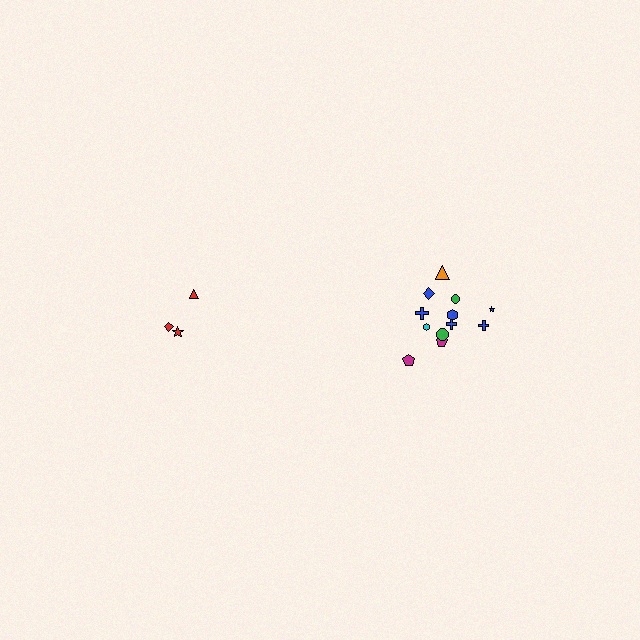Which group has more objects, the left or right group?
The right group.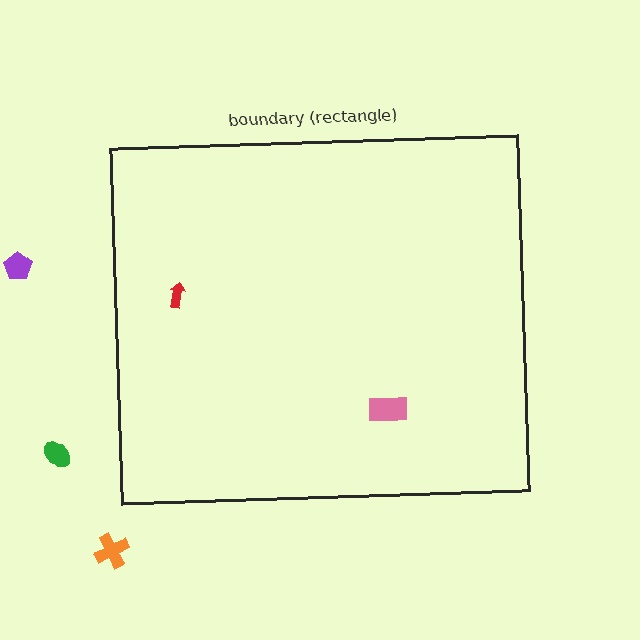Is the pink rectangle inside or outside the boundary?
Inside.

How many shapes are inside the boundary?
2 inside, 3 outside.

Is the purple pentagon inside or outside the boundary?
Outside.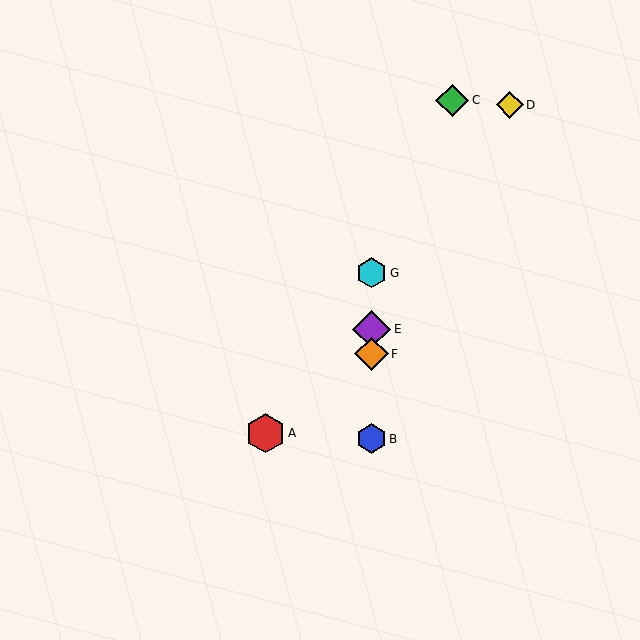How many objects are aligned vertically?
4 objects (B, E, F, G) are aligned vertically.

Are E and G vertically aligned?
Yes, both are at x≈372.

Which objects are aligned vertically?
Objects B, E, F, G are aligned vertically.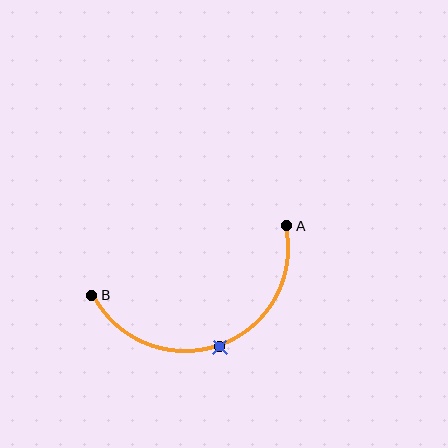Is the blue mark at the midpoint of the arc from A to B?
Yes. The blue mark lies on the arc at equal arc-length from both A and B — it is the arc midpoint.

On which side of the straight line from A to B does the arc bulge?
The arc bulges below the straight line connecting A and B.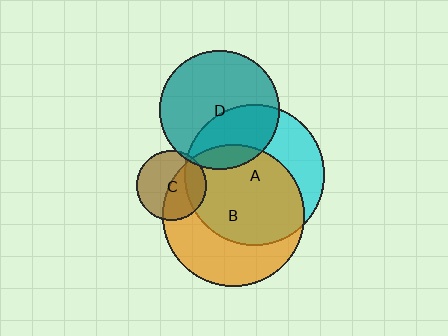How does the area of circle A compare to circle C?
Approximately 4.0 times.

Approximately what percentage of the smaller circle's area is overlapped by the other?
Approximately 60%.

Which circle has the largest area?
Circle B (orange).